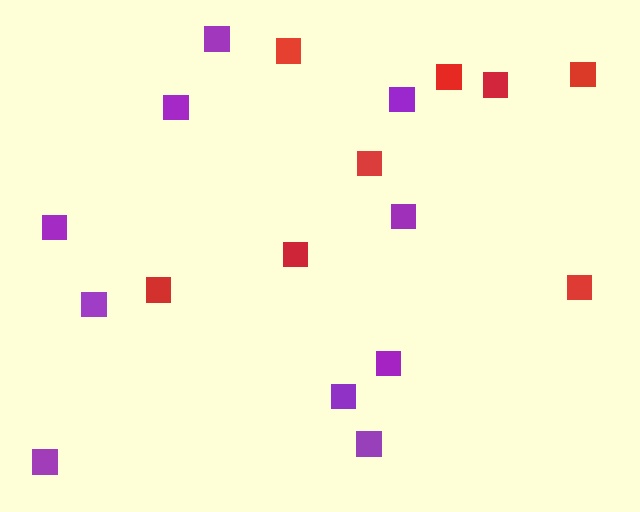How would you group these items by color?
There are 2 groups: one group of red squares (8) and one group of purple squares (10).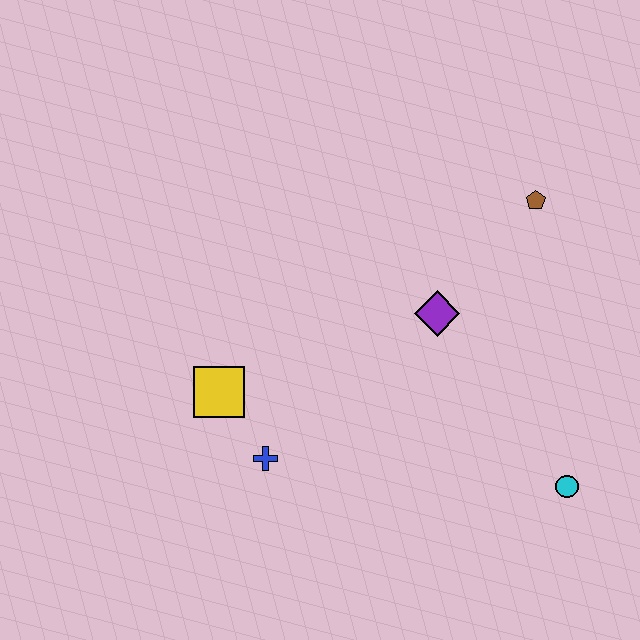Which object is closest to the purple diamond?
The brown pentagon is closest to the purple diamond.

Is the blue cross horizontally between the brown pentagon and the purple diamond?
No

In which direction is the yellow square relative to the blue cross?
The yellow square is above the blue cross.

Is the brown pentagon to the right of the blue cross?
Yes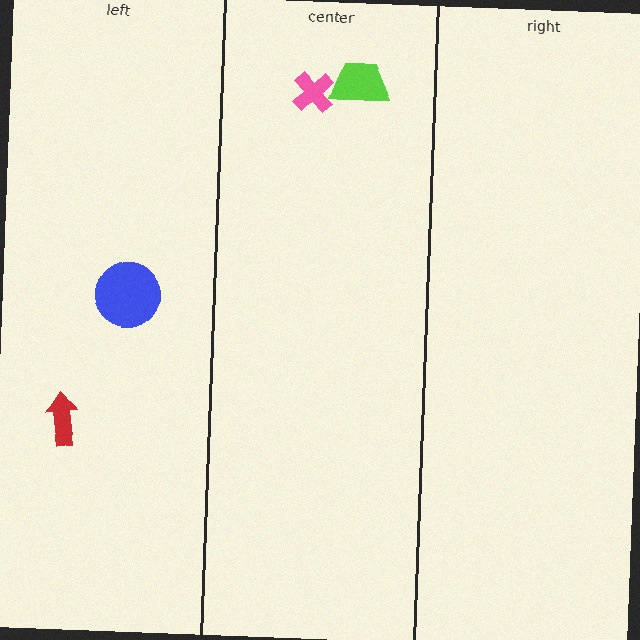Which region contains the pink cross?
The center region.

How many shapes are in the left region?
2.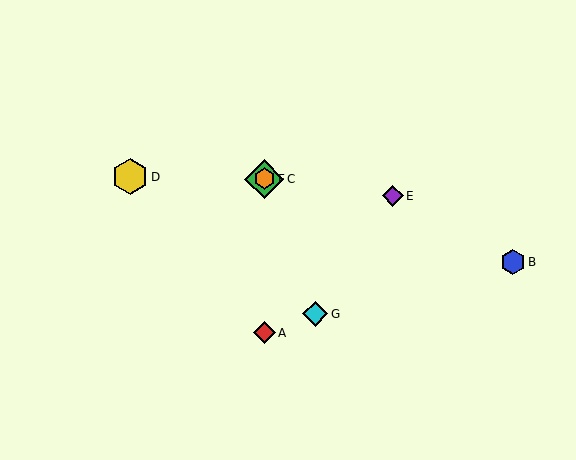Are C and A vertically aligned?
Yes, both are at x≈264.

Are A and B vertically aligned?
No, A is at x≈264 and B is at x≈513.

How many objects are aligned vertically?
3 objects (A, C, F) are aligned vertically.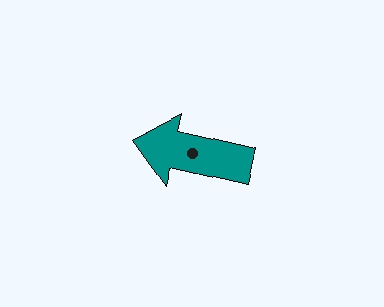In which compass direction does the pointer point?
West.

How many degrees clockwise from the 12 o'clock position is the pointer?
Approximately 283 degrees.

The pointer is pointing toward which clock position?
Roughly 9 o'clock.